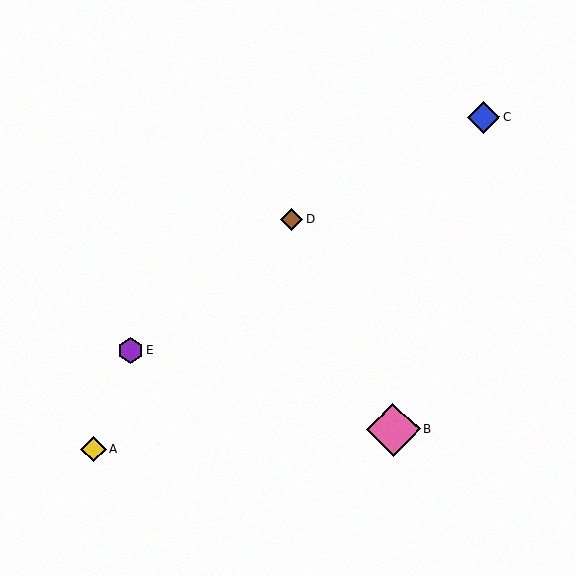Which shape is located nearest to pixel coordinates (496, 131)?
The blue diamond (labeled C) at (484, 117) is nearest to that location.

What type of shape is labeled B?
Shape B is a pink diamond.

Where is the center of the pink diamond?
The center of the pink diamond is at (393, 430).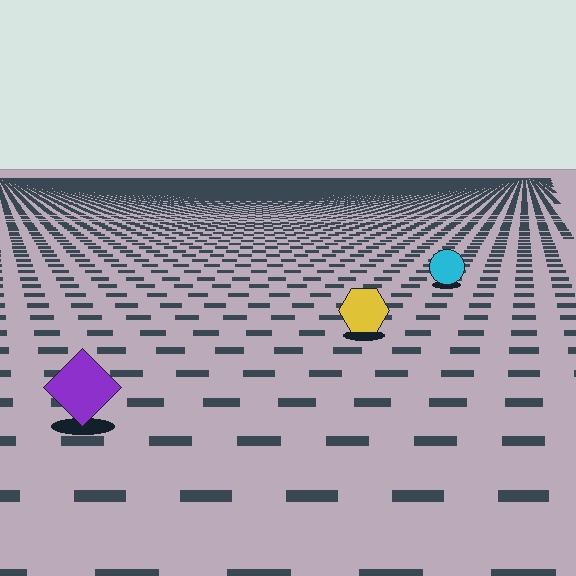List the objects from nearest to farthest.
From nearest to farthest: the purple diamond, the yellow hexagon, the cyan circle.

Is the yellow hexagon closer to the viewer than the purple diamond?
No. The purple diamond is closer — you can tell from the texture gradient: the ground texture is coarser near it.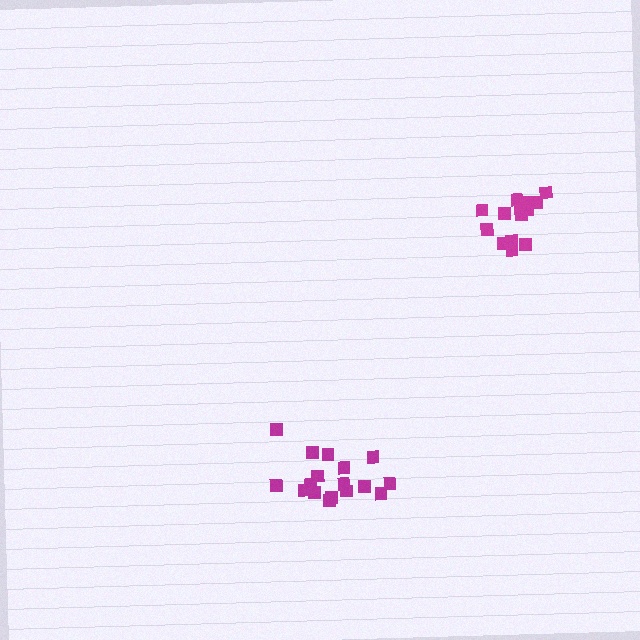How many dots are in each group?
Group 1: 16 dots, Group 2: 17 dots (33 total).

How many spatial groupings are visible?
There are 2 spatial groupings.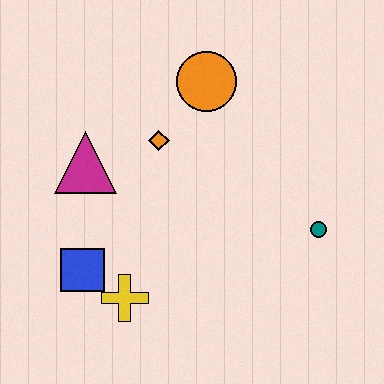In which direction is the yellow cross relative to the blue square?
The yellow cross is to the right of the blue square.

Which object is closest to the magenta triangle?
The orange diamond is closest to the magenta triangle.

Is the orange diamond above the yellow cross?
Yes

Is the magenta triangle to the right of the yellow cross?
No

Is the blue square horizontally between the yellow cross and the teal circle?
No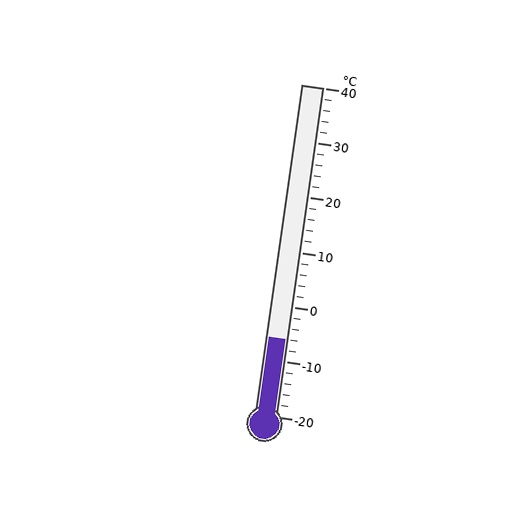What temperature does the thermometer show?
The thermometer shows approximately -6°C.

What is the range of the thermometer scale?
The thermometer scale ranges from -20°C to 40°C.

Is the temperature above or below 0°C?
The temperature is below 0°C.